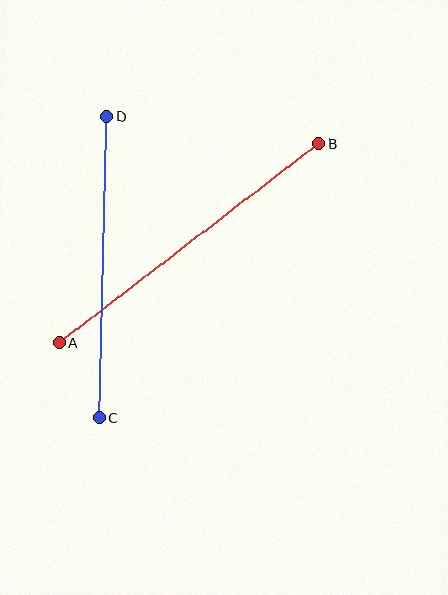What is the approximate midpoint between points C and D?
The midpoint is at approximately (103, 267) pixels.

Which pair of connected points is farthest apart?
Points A and B are farthest apart.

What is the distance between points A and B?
The distance is approximately 327 pixels.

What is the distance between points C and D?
The distance is approximately 301 pixels.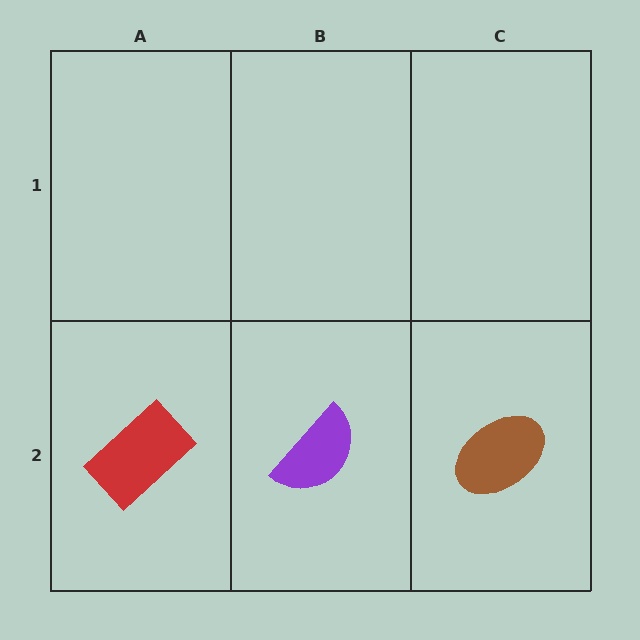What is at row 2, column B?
A purple semicircle.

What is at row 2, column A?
A red rectangle.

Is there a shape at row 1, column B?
No, that cell is empty.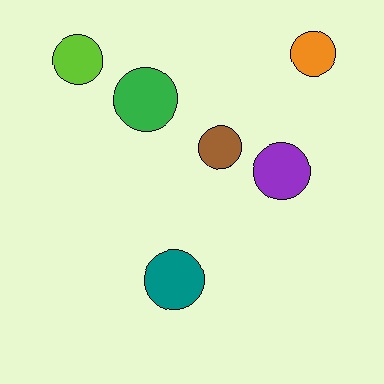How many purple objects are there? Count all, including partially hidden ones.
There is 1 purple object.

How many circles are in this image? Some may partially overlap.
There are 6 circles.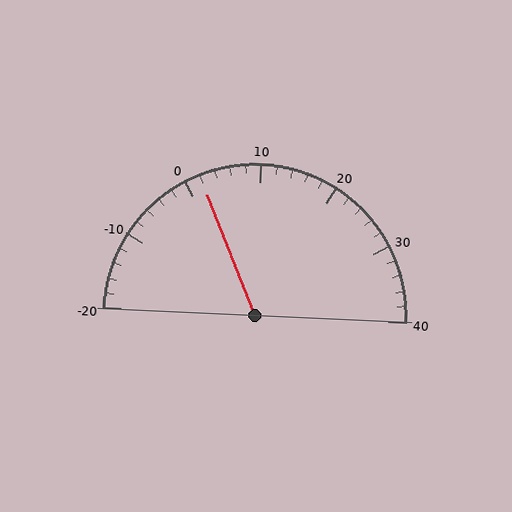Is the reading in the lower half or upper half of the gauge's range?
The reading is in the lower half of the range (-20 to 40).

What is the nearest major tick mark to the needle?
The nearest major tick mark is 0.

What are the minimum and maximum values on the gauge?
The gauge ranges from -20 to 40.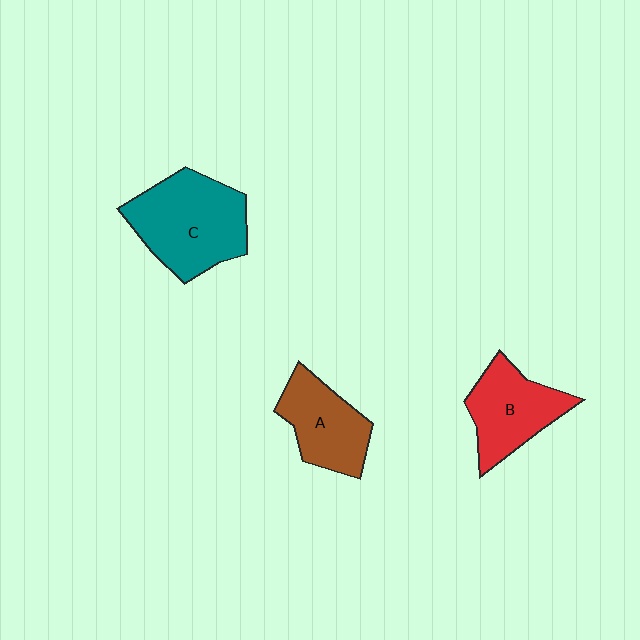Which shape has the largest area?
Shape C (teal).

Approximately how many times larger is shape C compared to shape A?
Approximately 1.5 times.